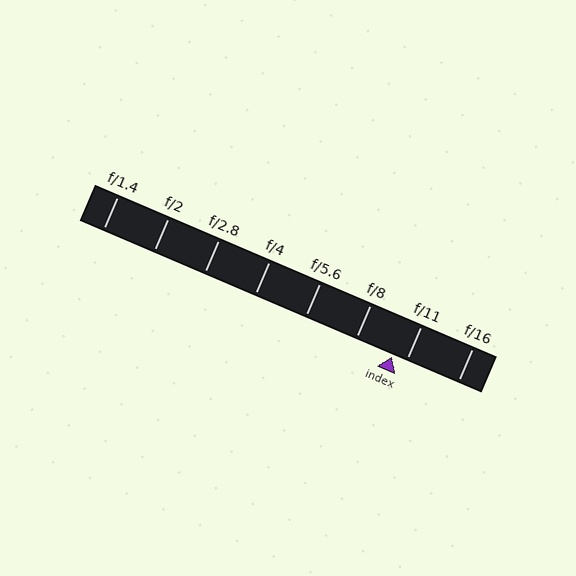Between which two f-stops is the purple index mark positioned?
The index mark is between f/8 and f/11.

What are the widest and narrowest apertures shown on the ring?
The widest aperture shown is f/1.4 and the narrowest is f/16.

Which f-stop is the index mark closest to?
The index mark is closest to f/11.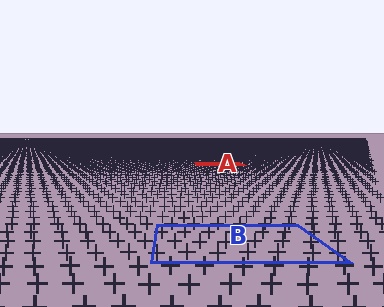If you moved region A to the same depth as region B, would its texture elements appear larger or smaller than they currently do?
They would appear larger. At a closer depth, the same texture elements are projected at a bigger on-screen size.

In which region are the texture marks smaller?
The texture marks are smaller in region A, because it is farther away.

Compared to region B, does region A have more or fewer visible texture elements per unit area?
Region A has more texture elements per unit area — they are packed more densely because it is farther away.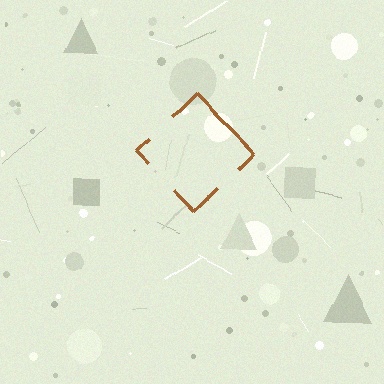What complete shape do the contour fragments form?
The contour fragments form a diamond.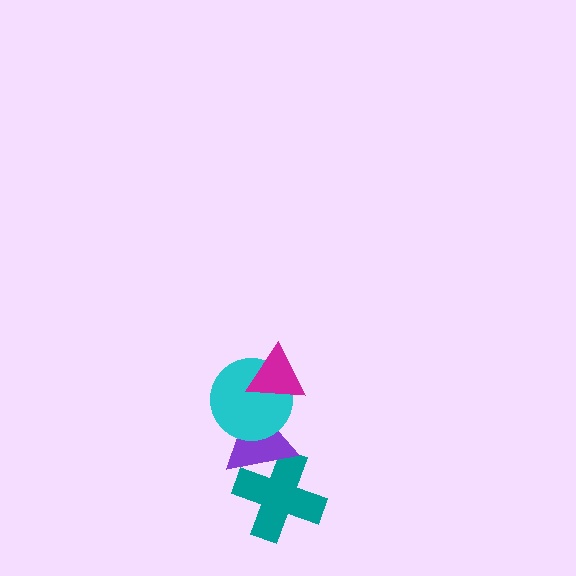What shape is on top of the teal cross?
The purple triangle is on top of the teal cross.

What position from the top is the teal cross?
The teal cross is 4th from the top.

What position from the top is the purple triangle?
The purple triangle is 3rd from the top.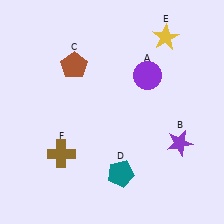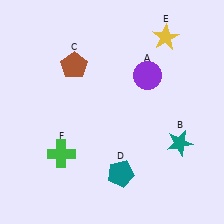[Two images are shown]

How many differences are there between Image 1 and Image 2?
There are 2 differences between the two images.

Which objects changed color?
B changed from purple to teal. F changed from brown to green.